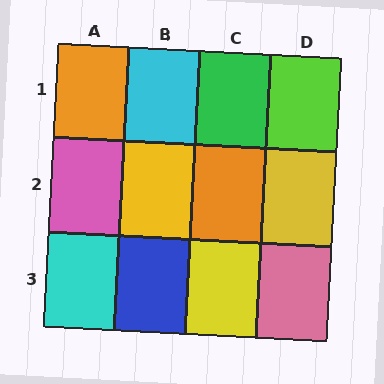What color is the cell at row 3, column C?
Yellow.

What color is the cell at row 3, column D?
Pink.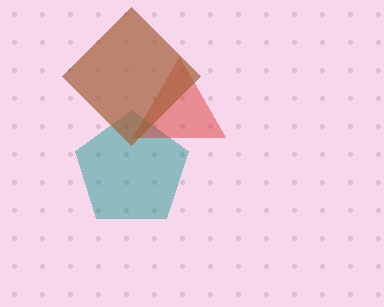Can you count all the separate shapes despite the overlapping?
Yes, there are 3 separate shapes.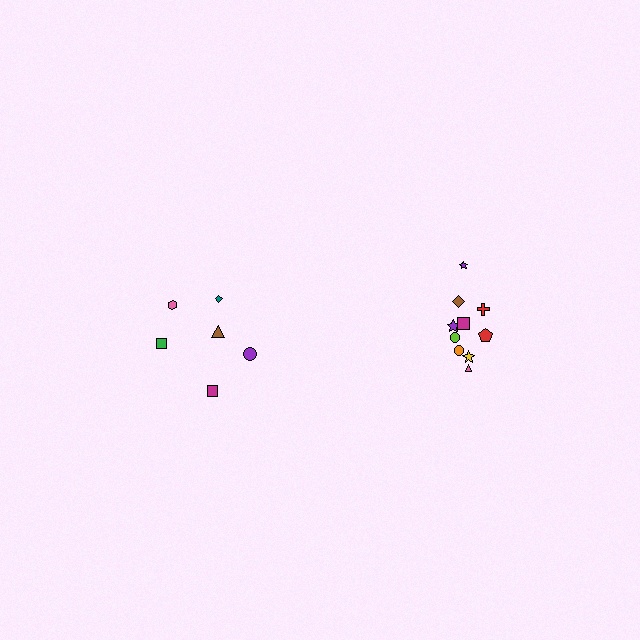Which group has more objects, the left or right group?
The right group.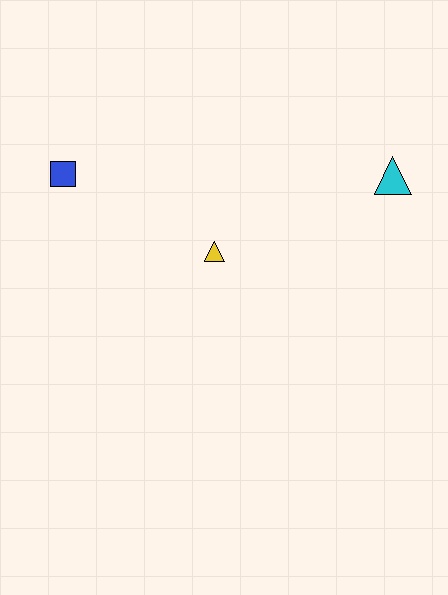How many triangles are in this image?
There are 2 triangles.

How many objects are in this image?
There are 3 objects.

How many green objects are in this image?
There are no green objects.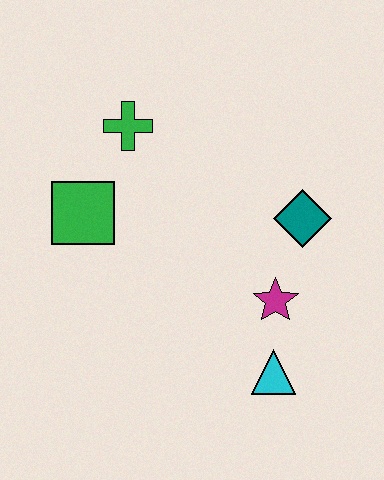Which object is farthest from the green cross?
The cyan triangle is farthest from the green cross.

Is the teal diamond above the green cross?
No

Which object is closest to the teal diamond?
The magenta star is closest to the teal diamond.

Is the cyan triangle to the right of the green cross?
Yes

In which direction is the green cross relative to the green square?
The green cross is above the green square.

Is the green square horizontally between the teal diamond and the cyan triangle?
No